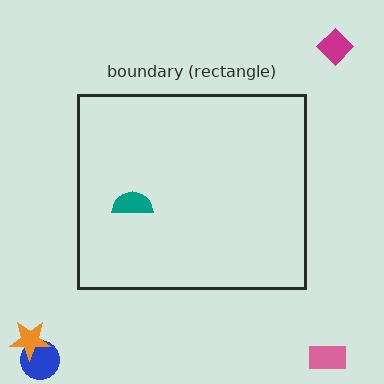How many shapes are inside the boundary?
1 inside, 4 outside.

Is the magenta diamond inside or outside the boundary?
Outside.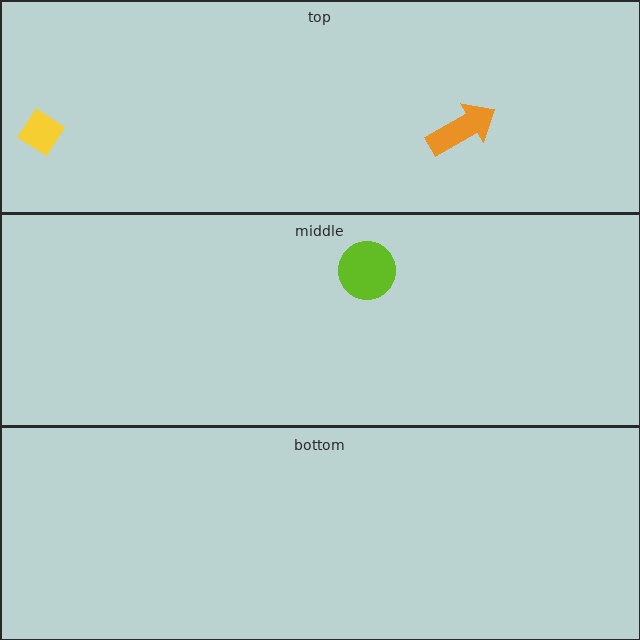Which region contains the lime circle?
The middle region.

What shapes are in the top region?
The orange arrow, the yellow diamond.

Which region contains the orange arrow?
The top region.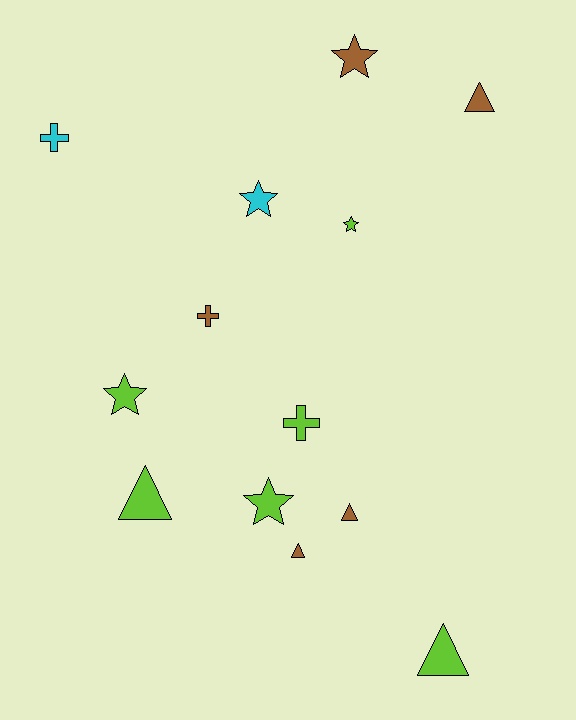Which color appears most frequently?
Lime, with 6 objects.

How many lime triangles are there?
There are 2 lime triangles.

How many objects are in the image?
There are 13 objects.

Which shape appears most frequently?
Star, with 5 objects.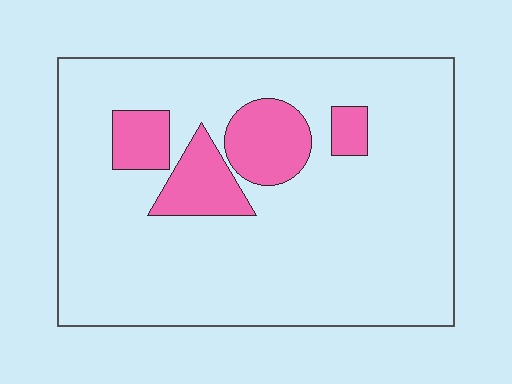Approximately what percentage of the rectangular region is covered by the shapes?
Approximately 15%.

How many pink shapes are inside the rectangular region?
4.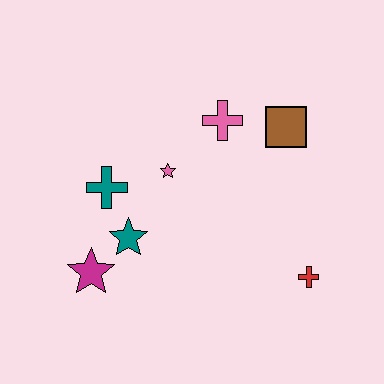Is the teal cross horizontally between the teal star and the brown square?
No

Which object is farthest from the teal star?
The brown square is farthest from the teal star.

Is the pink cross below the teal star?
No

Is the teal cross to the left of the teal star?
Yes